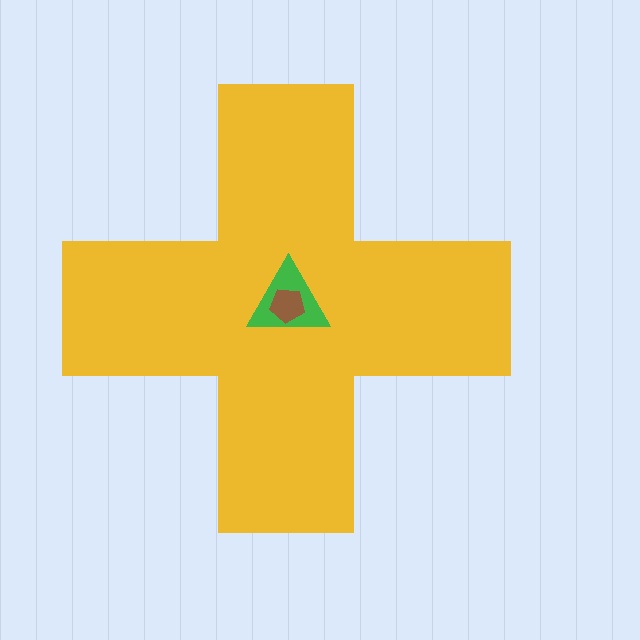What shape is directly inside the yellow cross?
The green triangle.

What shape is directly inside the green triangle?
The brown pentagon.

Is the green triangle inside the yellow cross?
Yes.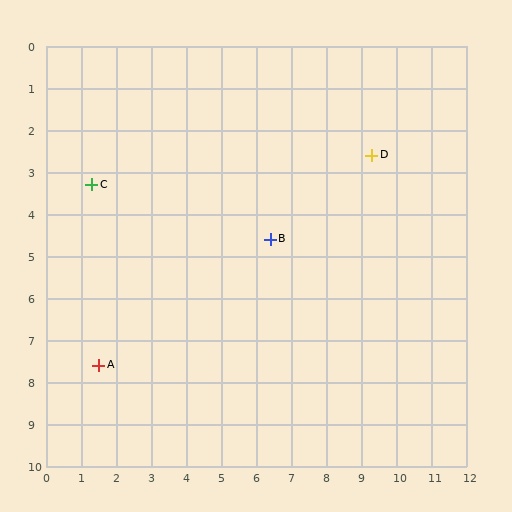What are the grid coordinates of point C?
Point C is at approximately (1.3, 3.3).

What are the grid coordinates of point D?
Point D is at approximately (9.3, 2.6).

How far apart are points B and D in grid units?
Points B and D are about 3.5 grid units apart.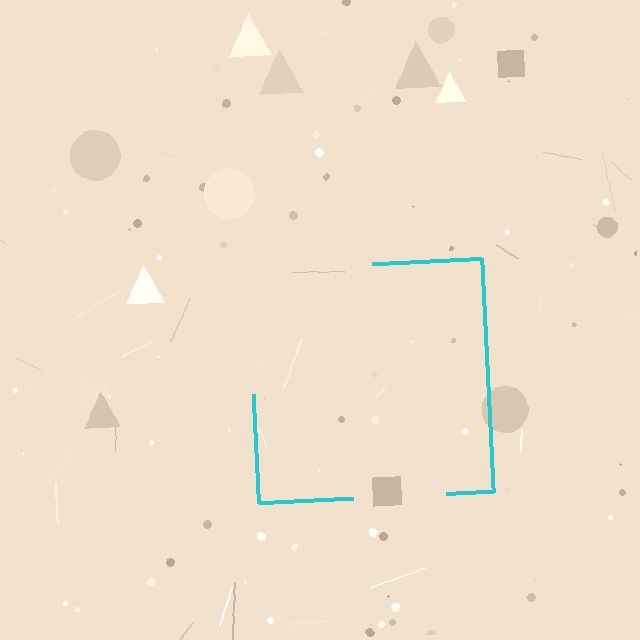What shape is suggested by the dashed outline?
The dashed outline suggests a square.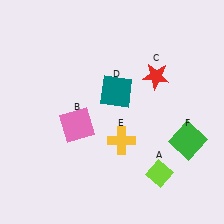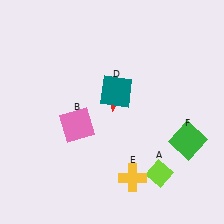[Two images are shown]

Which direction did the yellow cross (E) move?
The yellow cross (E) moved down.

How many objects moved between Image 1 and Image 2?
2 objects moved between the two images.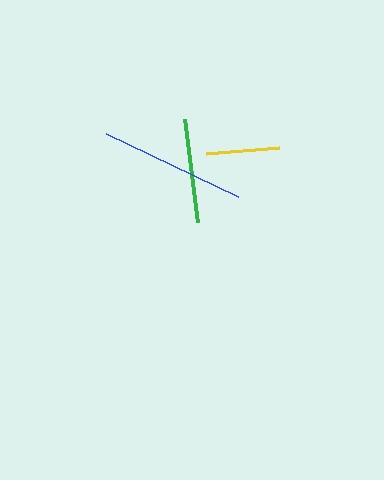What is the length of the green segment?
The green segment is approximately 104 pixels long.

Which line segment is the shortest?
The yellow line is the shortest at approximately 73 pixels.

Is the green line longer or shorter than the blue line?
The blue line is longer than the green line.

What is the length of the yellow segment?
The yellow segment is approximately 73 pixels long.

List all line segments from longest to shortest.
From longest to shortest: blue, green, yellow.